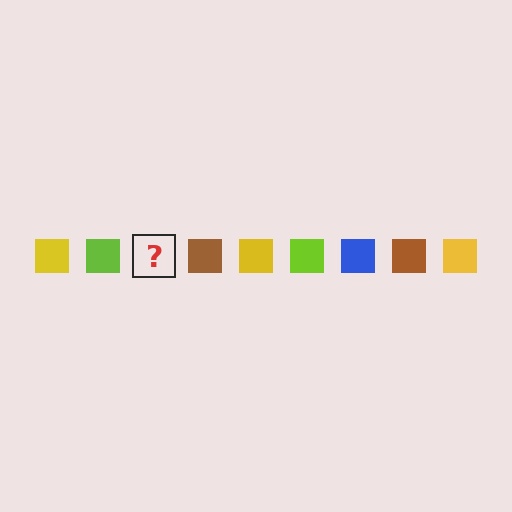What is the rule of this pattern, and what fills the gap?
The rule is that the pattern cycles through yellow, lime, blue, brown squares. The gap should be filled with a blue square.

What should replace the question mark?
The question mark should be replaced with a blue square.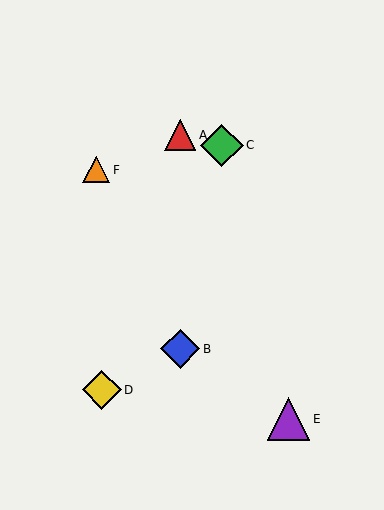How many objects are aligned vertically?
2 objects (A, B) are aligned vertically.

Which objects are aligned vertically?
Objects A, B are aligned vertically.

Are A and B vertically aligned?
Yes, both are at x≈180.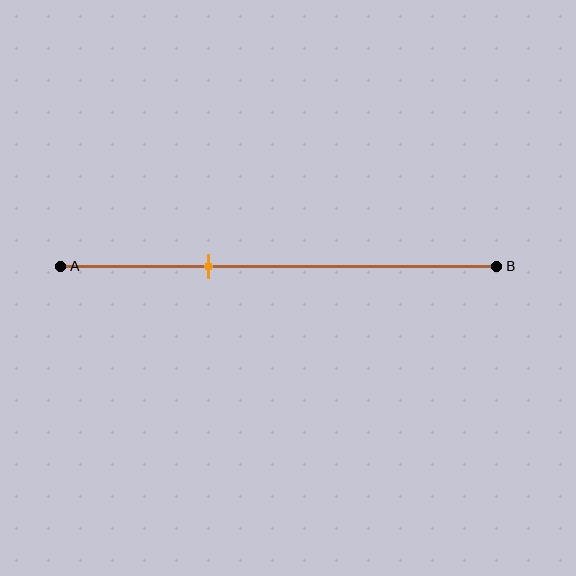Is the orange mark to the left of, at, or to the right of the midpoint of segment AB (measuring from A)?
The orange mark is to the left of the midpoint of segment AB.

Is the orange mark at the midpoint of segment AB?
No, the mark is at about 35% from A, not at the 50% midpoint.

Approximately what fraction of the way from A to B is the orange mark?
The orange mark is approximately 35% of the way from A to B.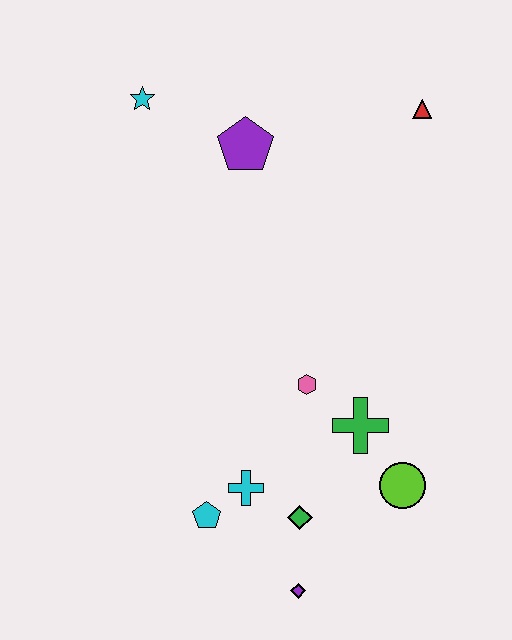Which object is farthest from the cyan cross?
The red triangle is farthest from the cyan cross.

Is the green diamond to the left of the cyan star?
No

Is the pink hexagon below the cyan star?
Yes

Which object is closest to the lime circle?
The green cross is closest to the lime circle.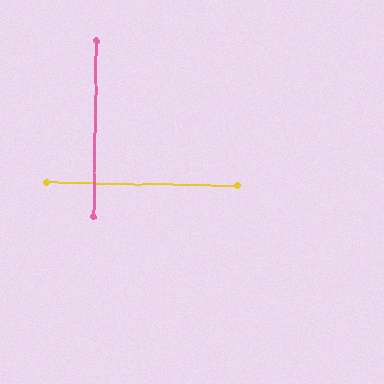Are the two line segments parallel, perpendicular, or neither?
Perpendicular — they meet at approximately 90°.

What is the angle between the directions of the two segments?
Approximately 90 degrees.